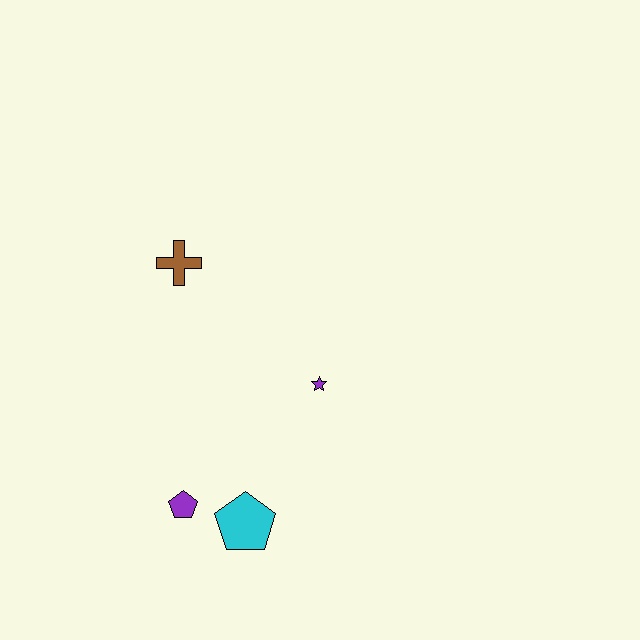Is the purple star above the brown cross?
No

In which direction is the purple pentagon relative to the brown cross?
The purple pentagon is below the brown cross.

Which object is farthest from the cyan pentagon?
The brown cross is farthest from the cyan pentagon.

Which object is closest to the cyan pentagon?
The purple pentagon is closest to the cyan pentagon.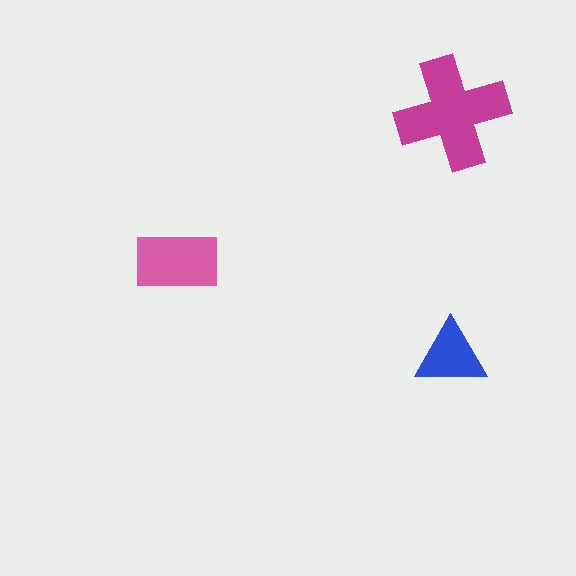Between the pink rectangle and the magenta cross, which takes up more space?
The magenta cross.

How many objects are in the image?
There are 3 objects in the image.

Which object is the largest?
The magenta cross.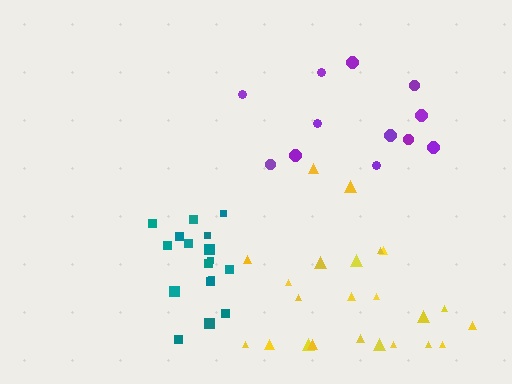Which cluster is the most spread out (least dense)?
Purple.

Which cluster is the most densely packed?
Teal.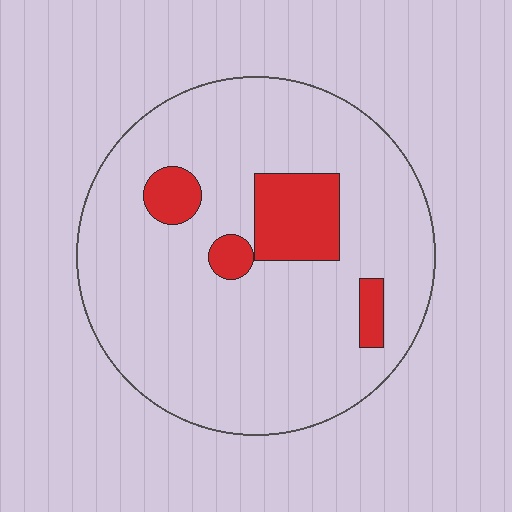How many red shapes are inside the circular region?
4.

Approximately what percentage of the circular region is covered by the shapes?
Approximately 15%.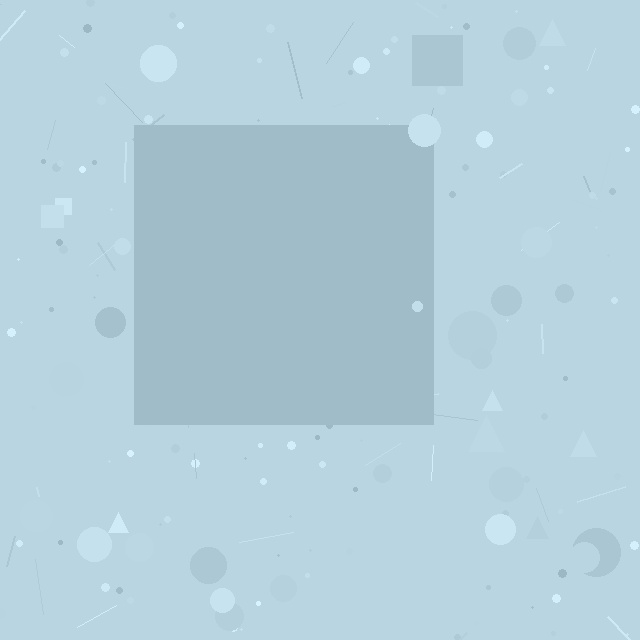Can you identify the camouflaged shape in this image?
The camouflaged shape is a square.